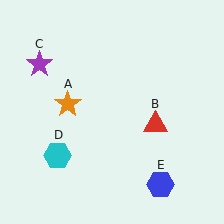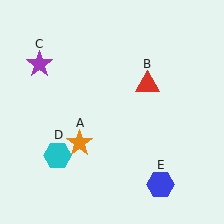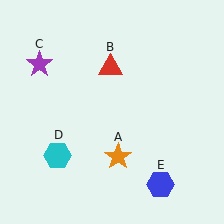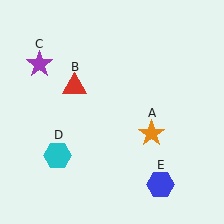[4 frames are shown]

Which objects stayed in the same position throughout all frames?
Purple star (object C) and cyan hexagon (object D) and blue hexagon (object E) remained stationary.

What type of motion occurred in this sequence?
The orange star (object A), red triangle (object B) rotated counterclockwise around the center of the scene.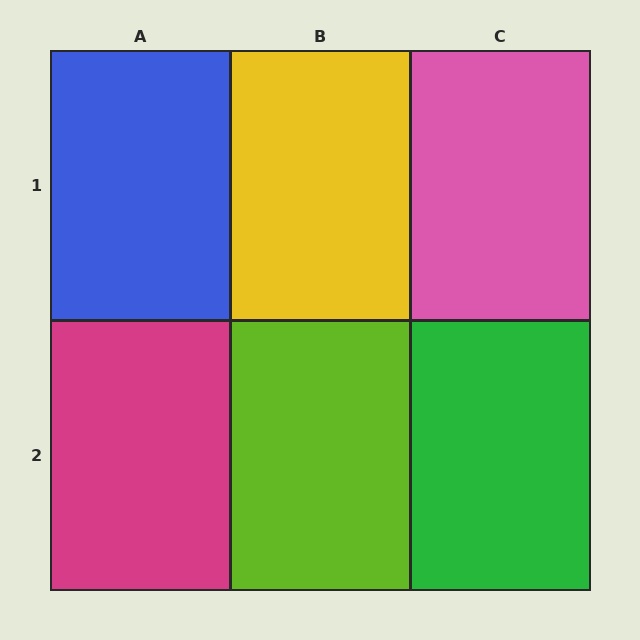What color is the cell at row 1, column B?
Yellow.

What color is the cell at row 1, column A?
Blue.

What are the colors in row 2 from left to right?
Magenta, lime, green.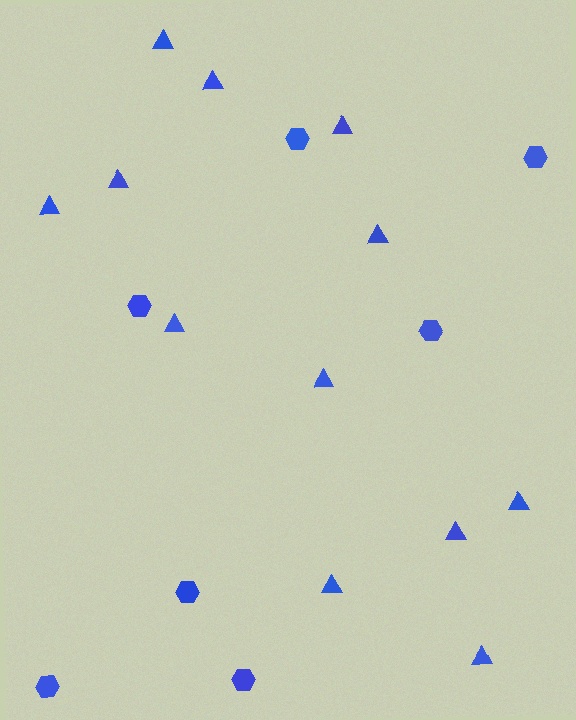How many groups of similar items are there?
There are 2 groups: one group of hexagons (7) and one group of triangles (12).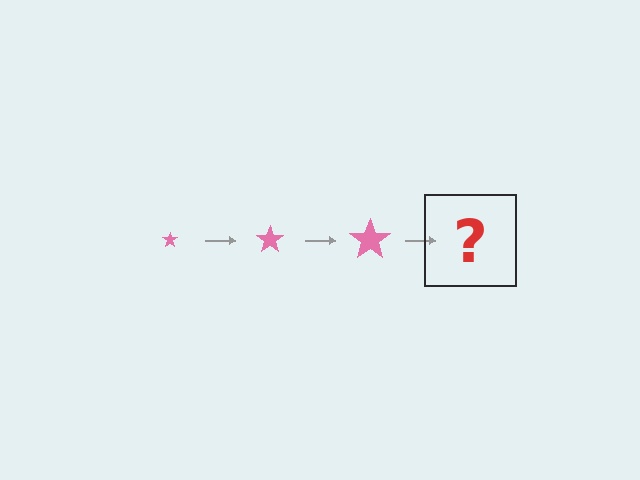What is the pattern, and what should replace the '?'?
The pattern is that the star gets progressively larger each step. The '?' should be a pink star, larger than the previous one.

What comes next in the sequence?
The next element should be a pink star, larger than the previous one.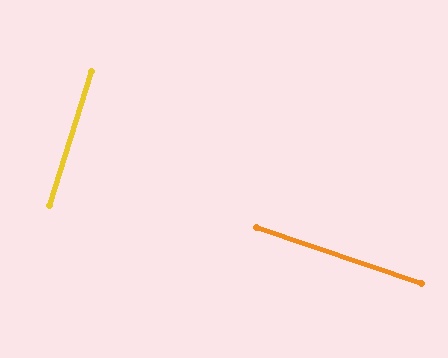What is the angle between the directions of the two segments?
Approximately 89 degrees.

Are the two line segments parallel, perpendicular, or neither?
Perpendicular — they meet at approximately 89°.